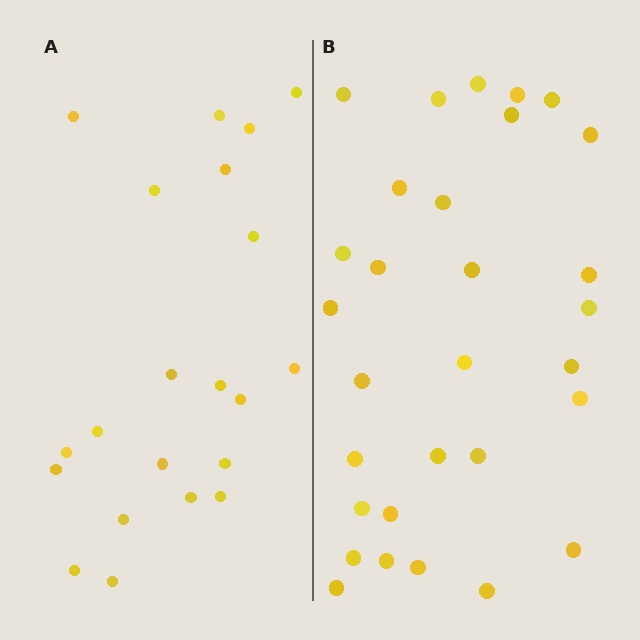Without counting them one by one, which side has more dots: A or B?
Region B (the right region) has more dots.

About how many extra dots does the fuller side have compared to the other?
Region B has roughly 8 or so more dots than region A.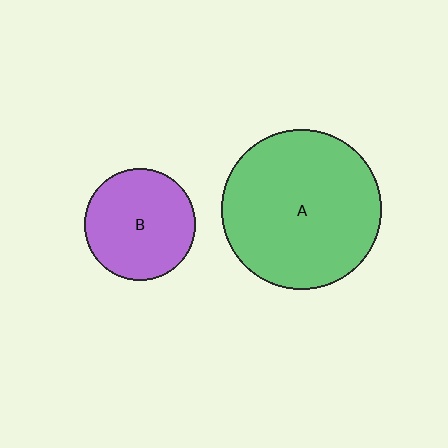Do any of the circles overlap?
No, none of the circles overlap.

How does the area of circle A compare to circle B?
Approximately 2.1 times.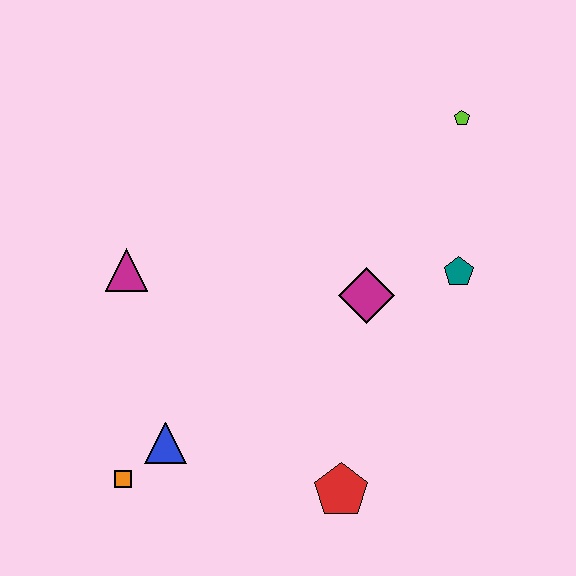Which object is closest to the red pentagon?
The blue triangle is closest to the red pentagon.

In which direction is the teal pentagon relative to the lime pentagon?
The teal pentagon is below the lime pentagon.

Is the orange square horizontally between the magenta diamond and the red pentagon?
No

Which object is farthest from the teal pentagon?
The orange square is farthest from the teal pentagon.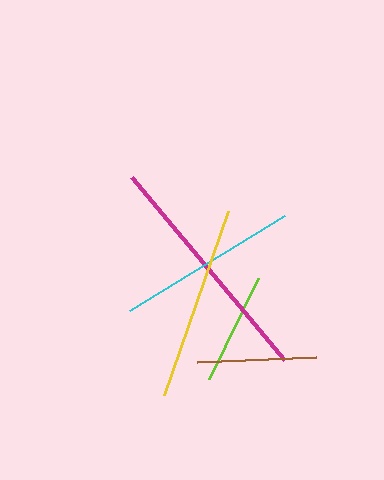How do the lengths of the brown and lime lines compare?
The brown and lime lines are approximately the same length.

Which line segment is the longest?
The magenta line is the longest at approximately 238 pixels.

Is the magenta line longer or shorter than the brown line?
The magenta line is longer than the brown line.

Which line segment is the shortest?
The lime line is the shortest at approximately 112 pixels.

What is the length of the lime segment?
The lime segment is approximately 112 pixels long.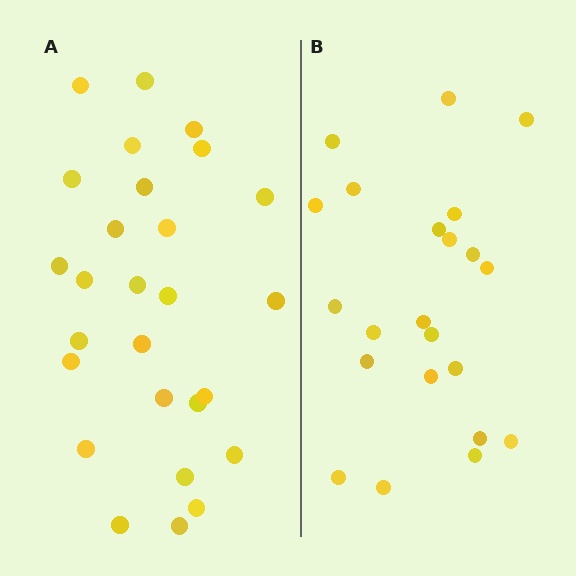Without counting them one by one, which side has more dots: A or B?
Region A (the left region) has more dots.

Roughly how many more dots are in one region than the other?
Region A has about 5 more dots than region B.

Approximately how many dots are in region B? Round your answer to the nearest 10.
About 20 dots. (The exact count is 22, which rounds to 20.)